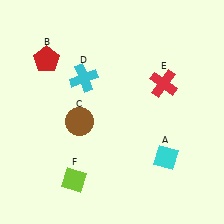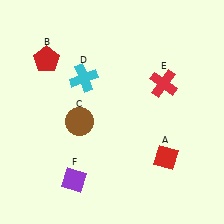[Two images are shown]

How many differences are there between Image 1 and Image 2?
There are 2 differences between the two images.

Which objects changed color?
A changed from cyan to red. F changed from lime to purple.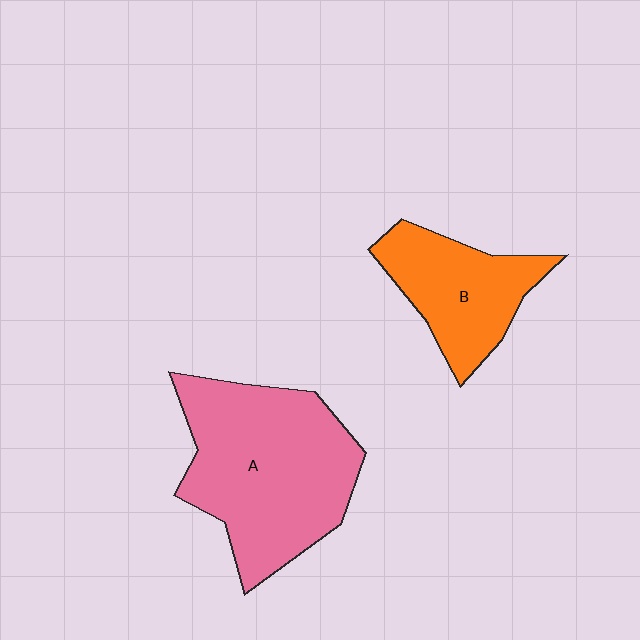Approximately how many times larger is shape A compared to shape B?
Approximately 1.8 times.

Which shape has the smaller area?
Shape B (orange).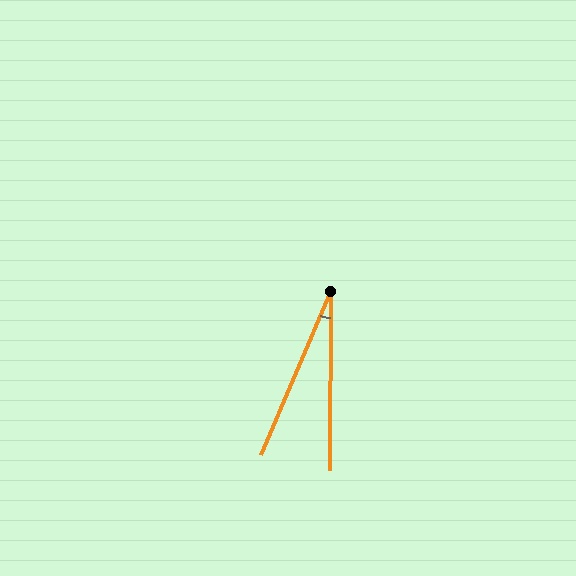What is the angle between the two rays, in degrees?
Approximately 23 degrees.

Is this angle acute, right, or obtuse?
It is acute.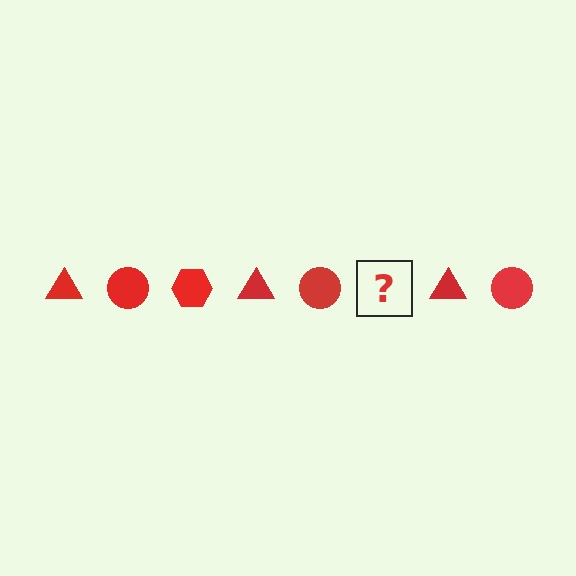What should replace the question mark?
The question mark should be replaced with a red hexagon.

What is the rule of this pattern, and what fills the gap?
The rule is that the pattern cycles through triangle, circle, hexagon shapes in red. The gap should be filled with a red hexagon.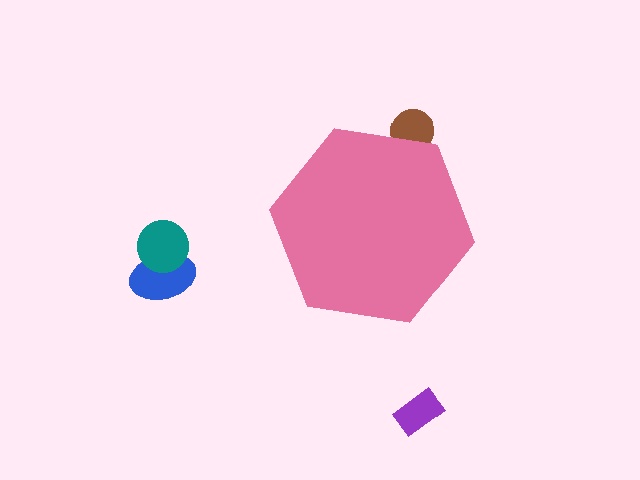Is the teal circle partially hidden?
No, the teal circle is fully visible.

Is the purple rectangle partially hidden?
No, the purple rectangle is fully visible.